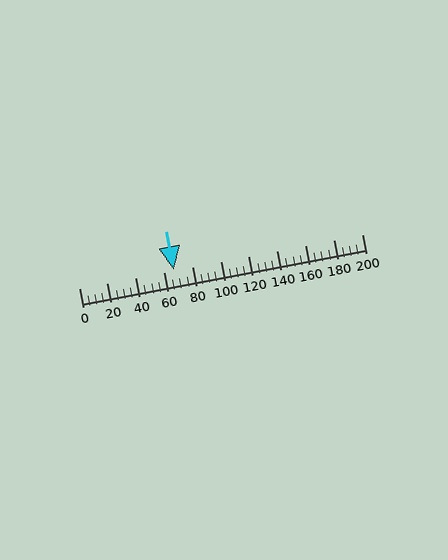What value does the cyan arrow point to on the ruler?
The cyan arrow points to approximately 67.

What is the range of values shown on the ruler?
The ruler shows values from 0 to 200.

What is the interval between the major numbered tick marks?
The major tick marks are spaced 20 units apart.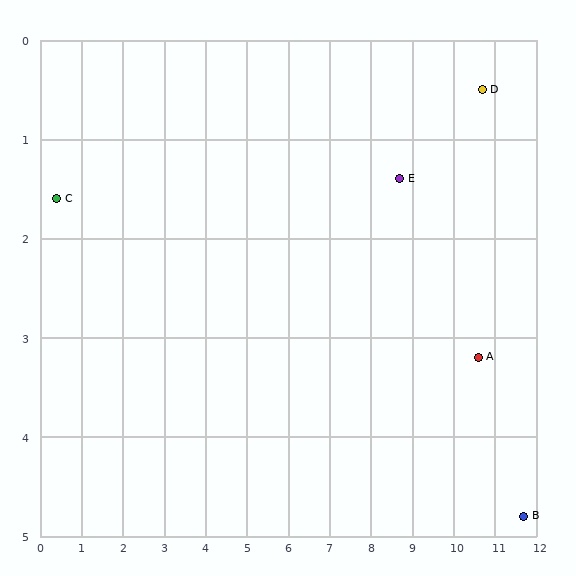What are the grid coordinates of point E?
Point E is at approximately (8.7, 1.4).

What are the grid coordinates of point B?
Point B is at approximately (11.7, 4.8).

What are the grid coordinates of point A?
Point A is at approximately (10.6, 3.2).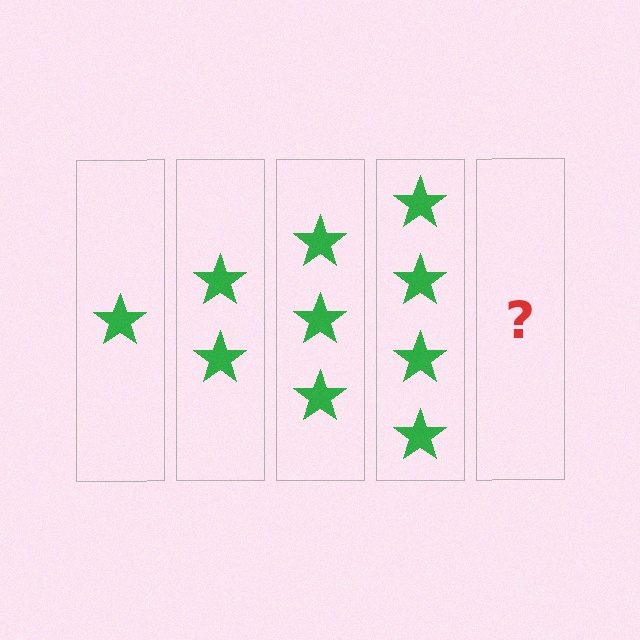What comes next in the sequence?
The next element should be 5 stars.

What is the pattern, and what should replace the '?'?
The pattern is that each step adds one more star. The '?' should be 5 stars.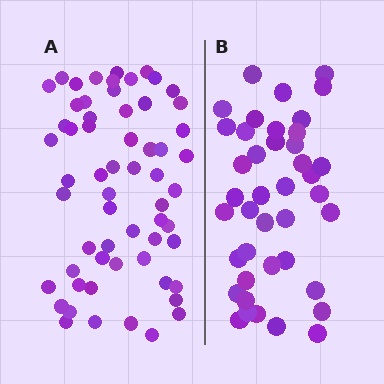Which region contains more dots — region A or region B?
Region A (the left region) has more dots.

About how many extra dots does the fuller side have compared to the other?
Region A has approximately 20 more dots than region B.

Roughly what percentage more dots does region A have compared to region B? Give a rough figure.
About 45% more.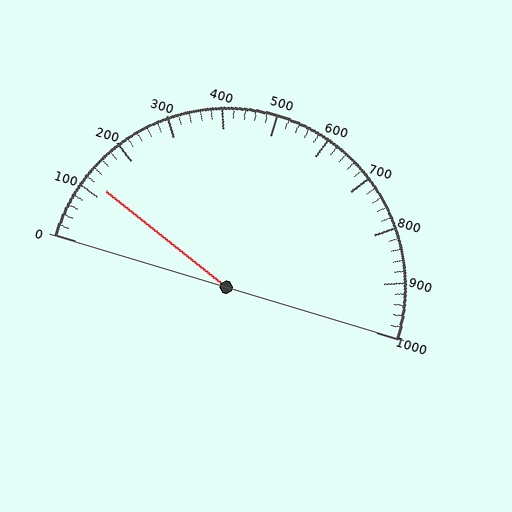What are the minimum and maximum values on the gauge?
The gauge ranges from 0 to 1000.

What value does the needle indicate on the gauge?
The needle indicates approximately 120.